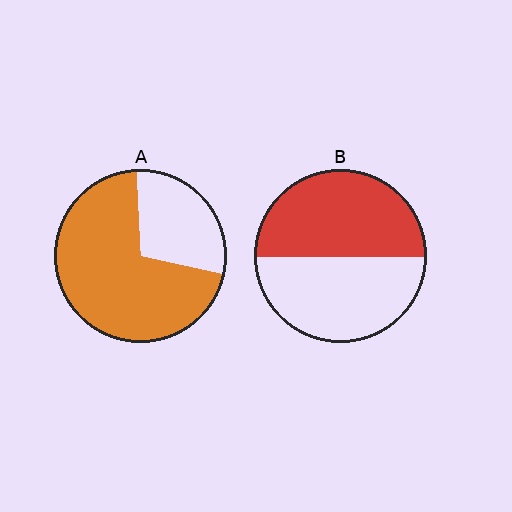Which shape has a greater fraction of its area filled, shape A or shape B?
Shape A.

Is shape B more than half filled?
Roughly half.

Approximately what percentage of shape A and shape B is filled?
A is approximately 70% and B is approximately 50%.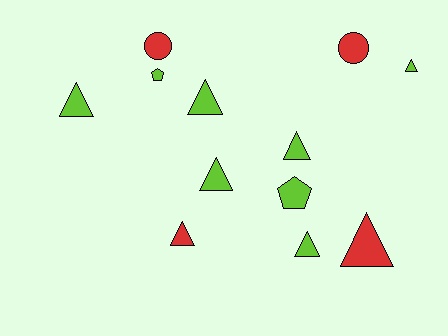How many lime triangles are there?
There are 6 lime triangles.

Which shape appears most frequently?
Triangle, with 8 objects.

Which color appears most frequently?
Lime, with 8 objects.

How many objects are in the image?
There are 12 objects.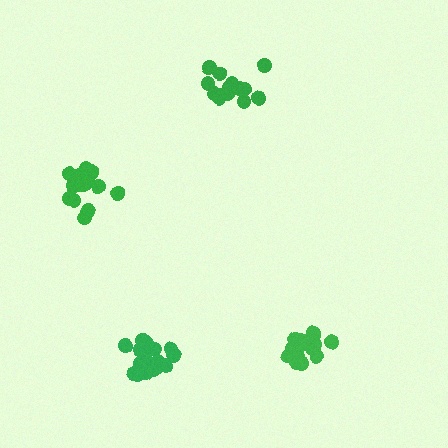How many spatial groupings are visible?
There are 4 spatial groupings.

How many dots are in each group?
Group 1: 18 dots, Group 2: 20 dots, Group 3: 16 dots, Group 4: 20 dots (74 total).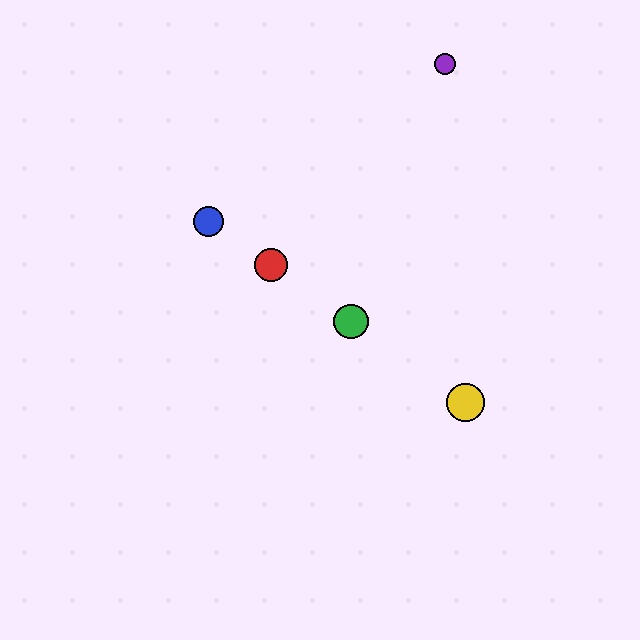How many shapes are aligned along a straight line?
4 shapes (the red circle, the blue circle, the green circle, the yellow circle) are aligned along a straight line.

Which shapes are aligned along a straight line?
The red circle, the blue circle, the green circle, the yellow circle are aligned along a straight line.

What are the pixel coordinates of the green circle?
The green circle is at (351, 321).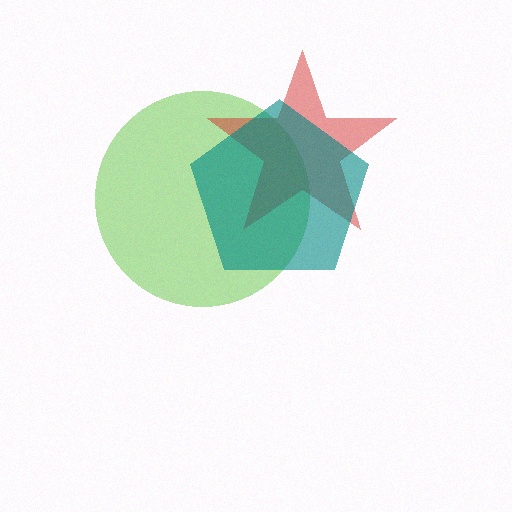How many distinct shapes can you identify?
There are 3 distinct shapes: a lime circle, a red star, a teal pentagon.